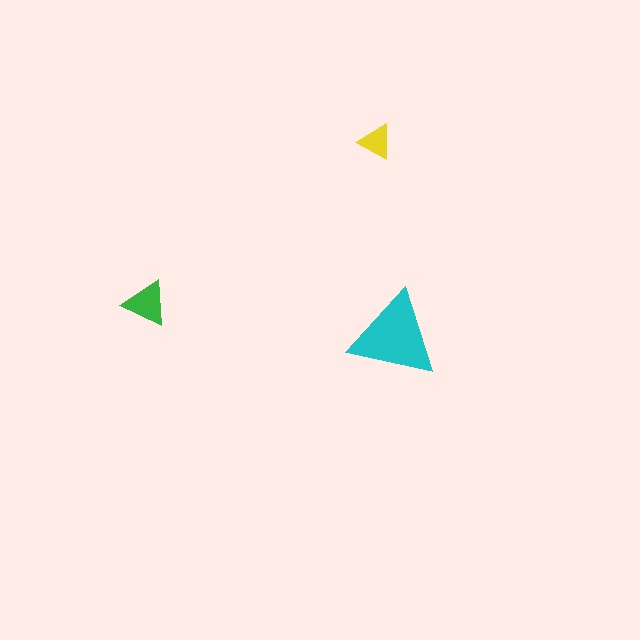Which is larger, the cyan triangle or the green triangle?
The cyan one.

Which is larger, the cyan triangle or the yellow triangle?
The cyan one.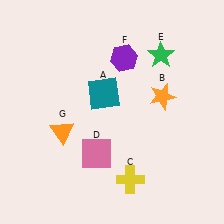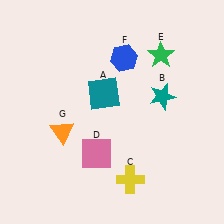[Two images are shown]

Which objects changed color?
B changed from orange to teal. F changed from purple to blue.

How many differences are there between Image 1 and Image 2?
There are 2 differences between the two images.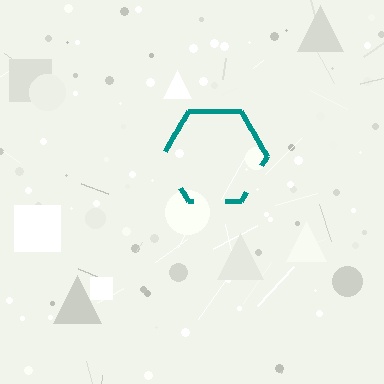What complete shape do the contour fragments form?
The contour fragments form a hexagon.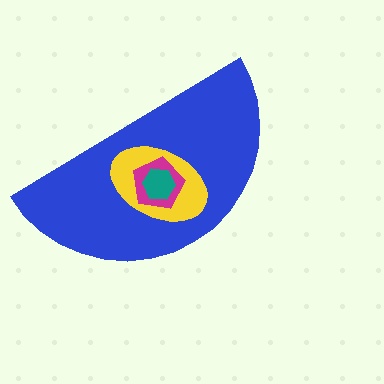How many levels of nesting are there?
4.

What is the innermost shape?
The teal hexagon.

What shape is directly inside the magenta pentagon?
The teal hexagon.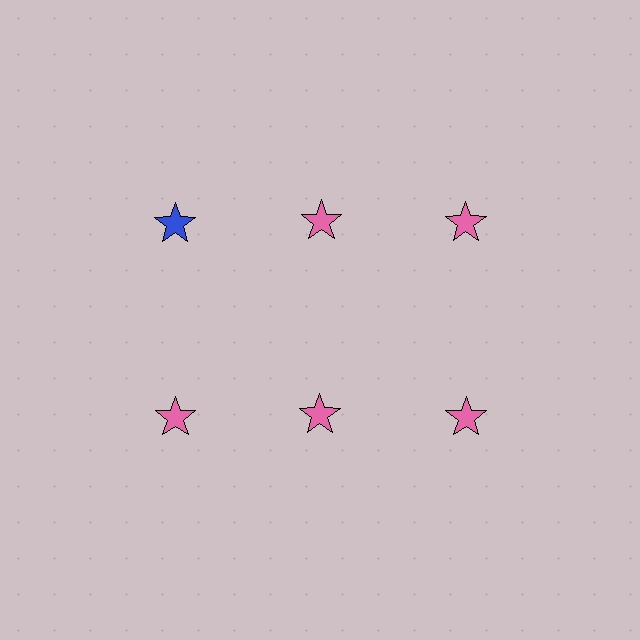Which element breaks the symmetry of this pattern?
The blue star in the top row, leftmost column breaks the symmetry. All other shapes are pink stars.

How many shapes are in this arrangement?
There are 6 shapes arranged in a grid pattern.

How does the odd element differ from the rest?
It has a different color: blue instead of pink.